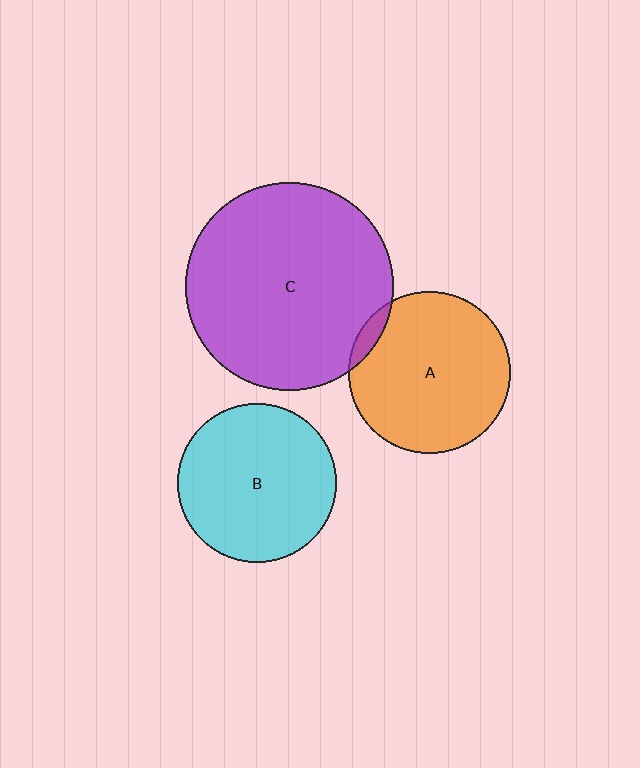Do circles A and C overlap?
Yes.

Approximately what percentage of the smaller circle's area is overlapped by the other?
Approximately 5%.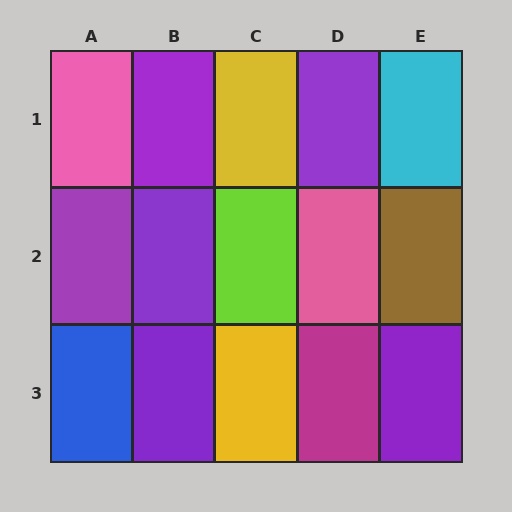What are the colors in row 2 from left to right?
Purple, purple, lime, pink, brown.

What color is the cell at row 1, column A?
Pink.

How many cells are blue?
1 cell is blue.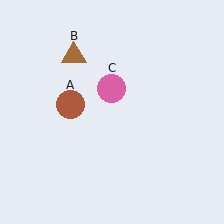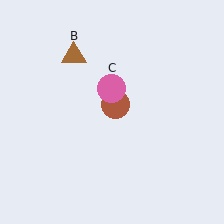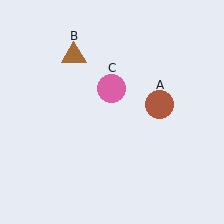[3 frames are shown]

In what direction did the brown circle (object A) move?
The brown circle (object A) moved right.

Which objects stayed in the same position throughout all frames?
Brown triangle (object B) and pink circle (object C) remained stationary.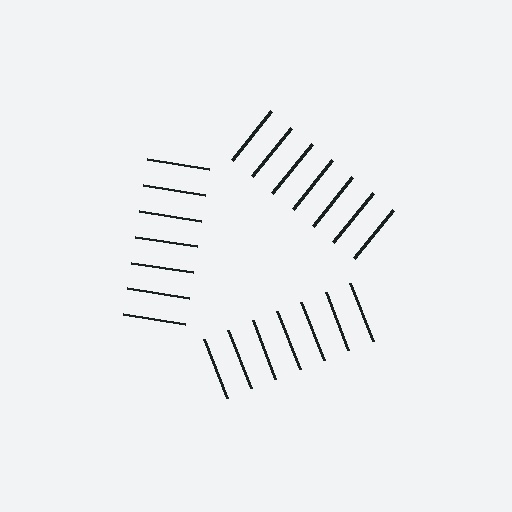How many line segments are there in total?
21 — 7 along each of the 3 edges.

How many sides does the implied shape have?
3 sides — the line-ends trace a triangle.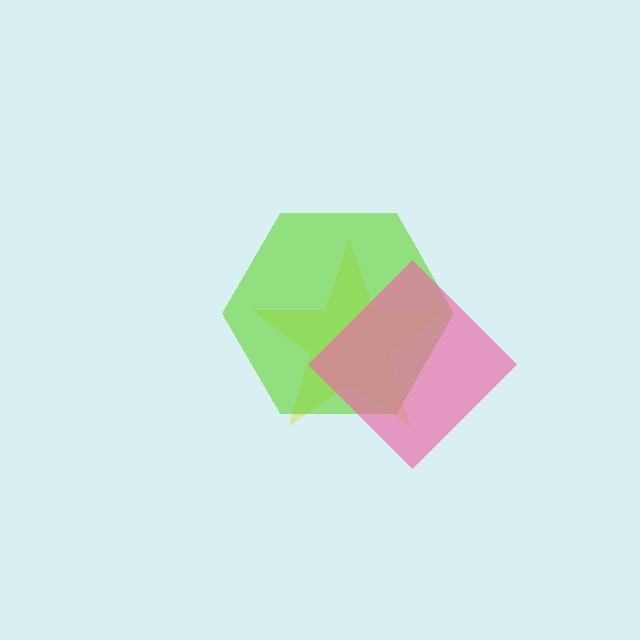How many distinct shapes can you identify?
There are 3 distinct shapes: a yellow star, a lime hexagon, a pink diamond.